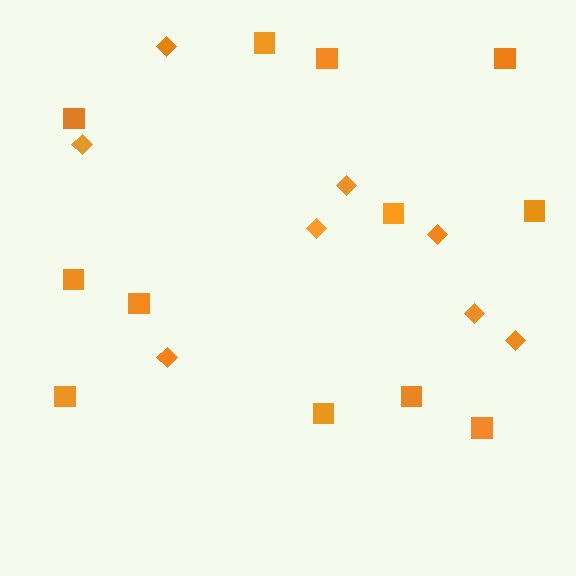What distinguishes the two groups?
There are 2 groups: one group of diamonds (8) and one group of squares (12).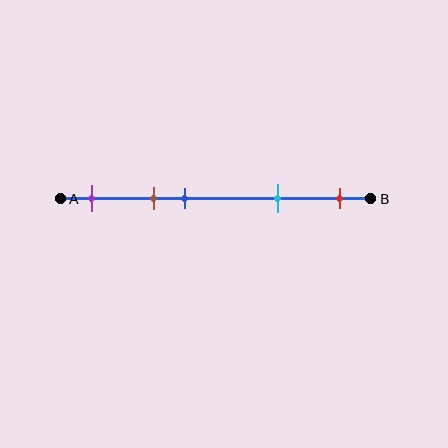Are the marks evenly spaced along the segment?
No, the marks are not evenly spaced.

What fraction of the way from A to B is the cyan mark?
The cyan mark is approximately 70% (0.7) of the way from A to B.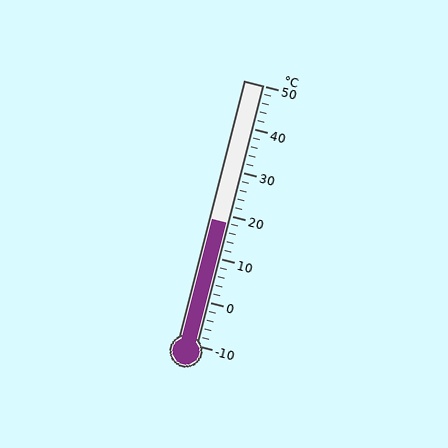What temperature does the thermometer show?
The thermometer shows approximately 18°C.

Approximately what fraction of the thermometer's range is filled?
The thermometer is filled to approximately 45% of its range.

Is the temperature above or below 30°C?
The temperature is below 30°C.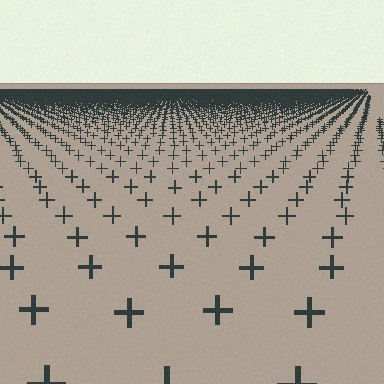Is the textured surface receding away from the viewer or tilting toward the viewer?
The surface is receding away from the viewer. Texture elements get smaller and denser toward the top.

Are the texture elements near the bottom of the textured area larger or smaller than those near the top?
Larger. Near the bottom, elements are closer to the viewer and appear at a bigger on-screen size.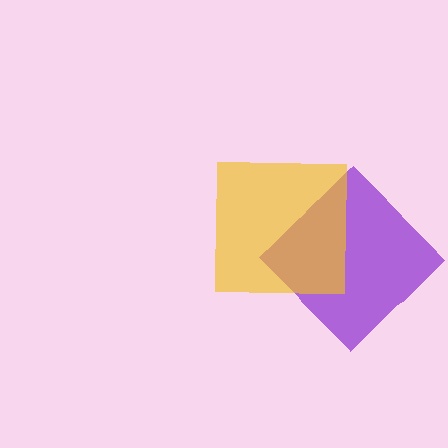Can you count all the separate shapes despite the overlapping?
Yes, there are 2 separate shapes.